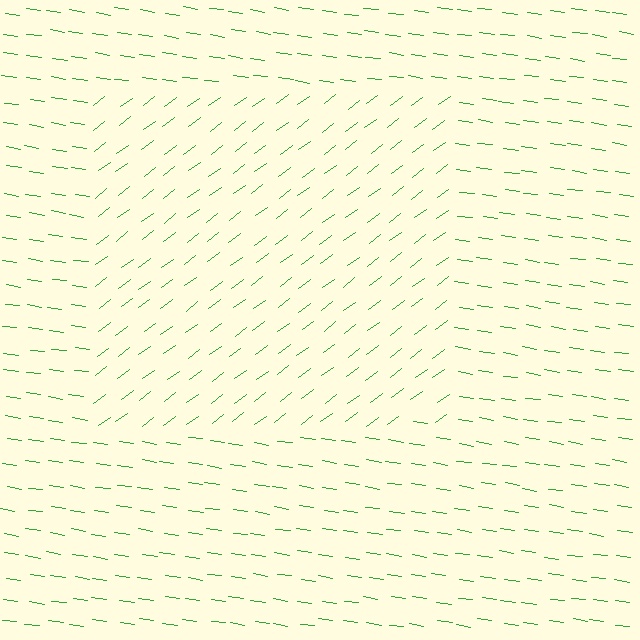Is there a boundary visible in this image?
Yes, there is a texture boundary formed by a change in line orientation.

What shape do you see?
I see a rectangle.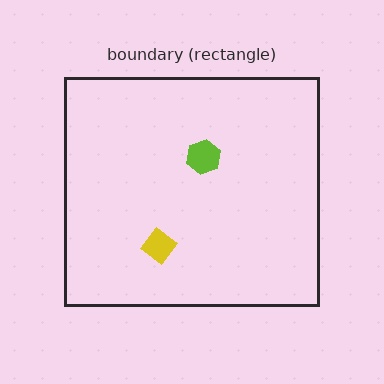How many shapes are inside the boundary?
2 inside, 0 outside.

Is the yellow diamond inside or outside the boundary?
Inside.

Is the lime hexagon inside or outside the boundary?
Inside.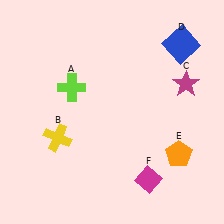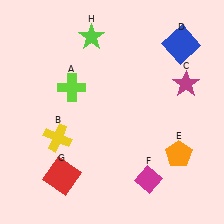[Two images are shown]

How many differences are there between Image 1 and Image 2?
There are 2 differences between the two images.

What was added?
A red square (G), a lime star (H) were added in Image 2.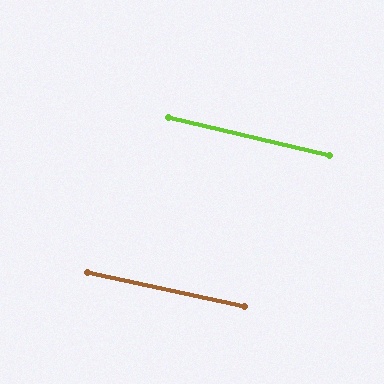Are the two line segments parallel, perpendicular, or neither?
Parallel — their directions differ by only 1.0°.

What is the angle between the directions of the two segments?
Approximately 1 degree.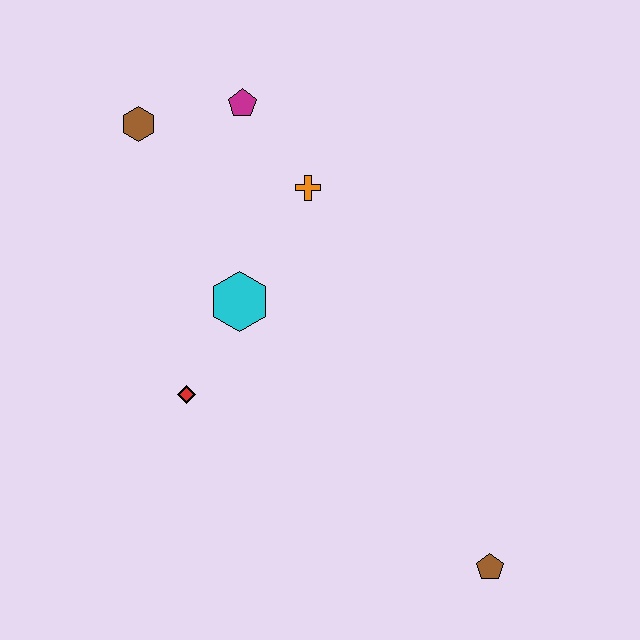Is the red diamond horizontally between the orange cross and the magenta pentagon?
No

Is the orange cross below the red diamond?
No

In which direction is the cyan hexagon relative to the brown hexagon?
The cyan hexagon is below the brown hexagon.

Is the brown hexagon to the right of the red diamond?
No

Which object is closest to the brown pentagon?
The red diamond is closest to the brown pentagon.